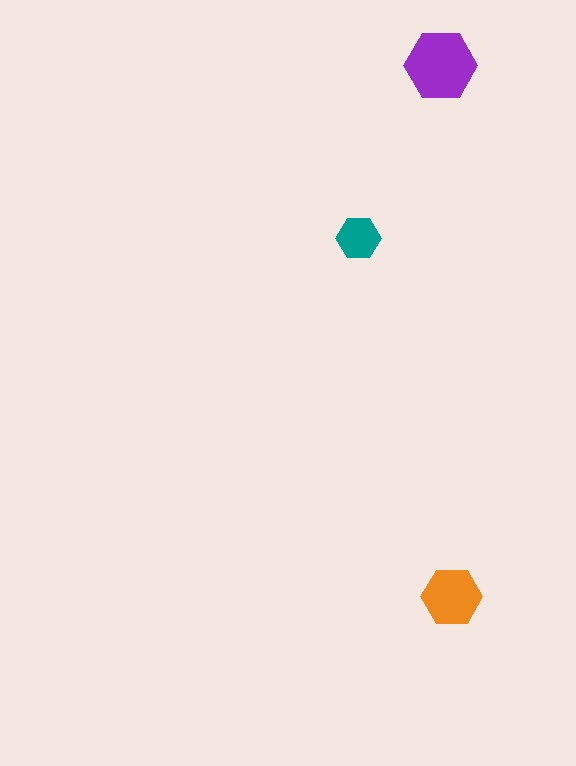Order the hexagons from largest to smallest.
the purple one, the orange one, the teal one.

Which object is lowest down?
The orange hexagon is bottommost.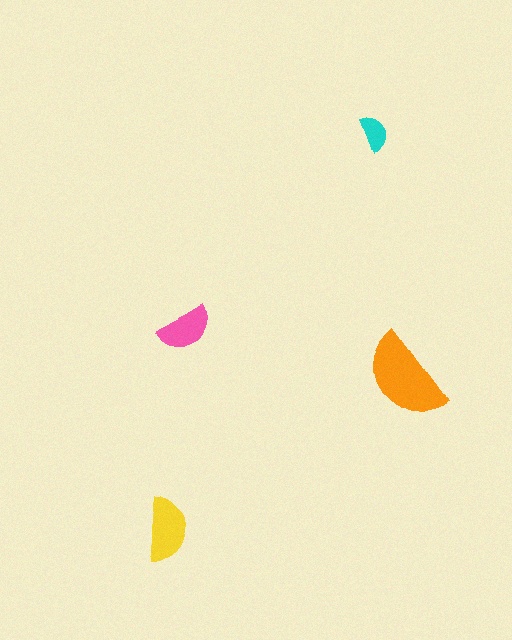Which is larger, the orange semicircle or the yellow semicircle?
The orange one.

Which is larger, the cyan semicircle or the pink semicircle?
The pink one.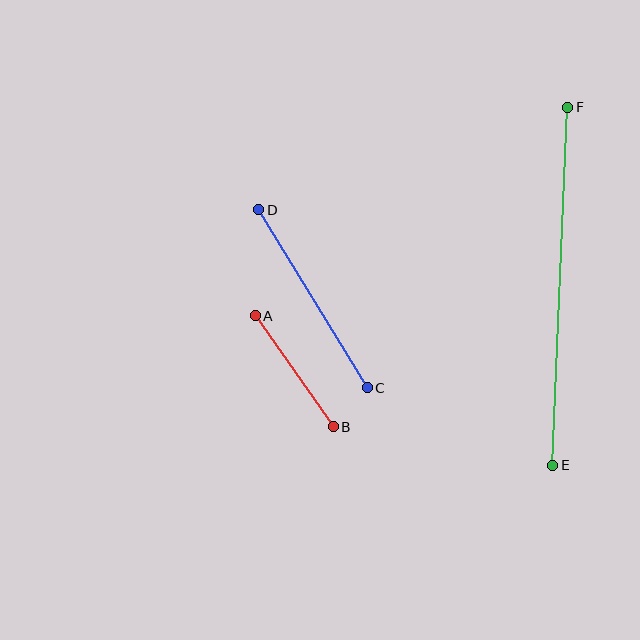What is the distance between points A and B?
The distance is approximately 136 pixels.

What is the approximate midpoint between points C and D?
The midpoint is at approximately (313, 299) pixels.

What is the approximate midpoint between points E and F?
The midpoint is at approximately (560, 286) pixels.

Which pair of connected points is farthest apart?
Points E and F are farthest apart.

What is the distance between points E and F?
The distance is approximately 358 pixels.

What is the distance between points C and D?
The distance is approximately 209 pixels.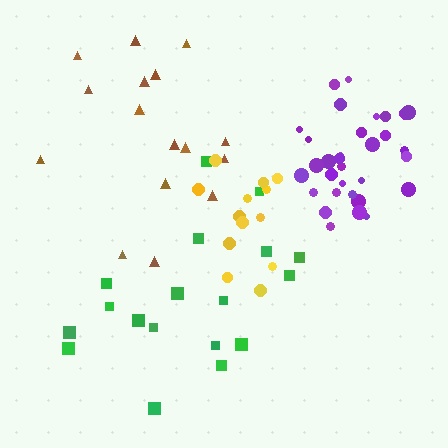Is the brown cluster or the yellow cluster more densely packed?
Yellow.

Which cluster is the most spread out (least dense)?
Green.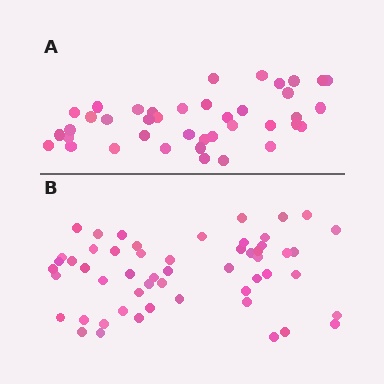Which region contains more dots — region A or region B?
Region B (the bottom region) has more dots.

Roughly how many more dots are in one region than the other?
Region B has approximately 15 more dots than region A.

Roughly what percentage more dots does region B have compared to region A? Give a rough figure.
About 35% more.